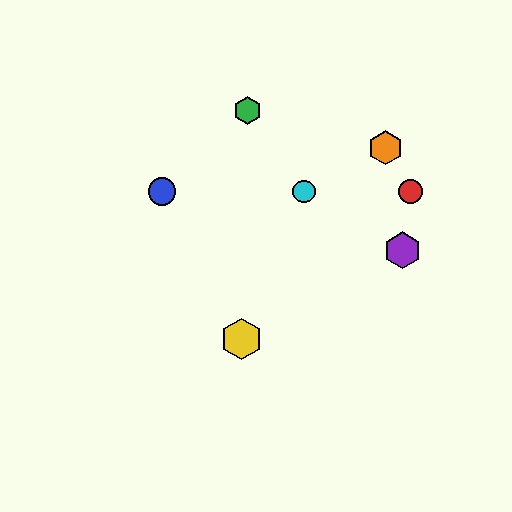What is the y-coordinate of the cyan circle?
The cyan circle is at y≈191.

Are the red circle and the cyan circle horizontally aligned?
Yes, both are at y≈191.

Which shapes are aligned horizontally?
The red circle, the blue circle, the cyan circle are aligned horizontally.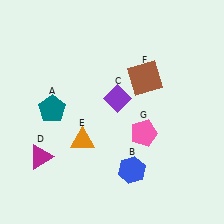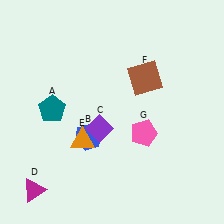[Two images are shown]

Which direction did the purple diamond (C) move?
The purple diamond (C) moved down.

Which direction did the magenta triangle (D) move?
The magenta triangle (D) moved down.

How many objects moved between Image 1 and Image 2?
3 objects moved between the two images.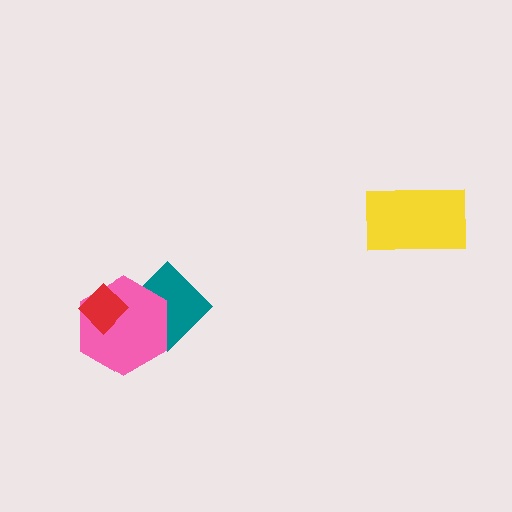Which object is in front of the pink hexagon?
The red diamond is in front of the pink hexagon.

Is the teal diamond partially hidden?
Yes, it is partially covered by another shape.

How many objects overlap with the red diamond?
1 object overlaps with the red diamond.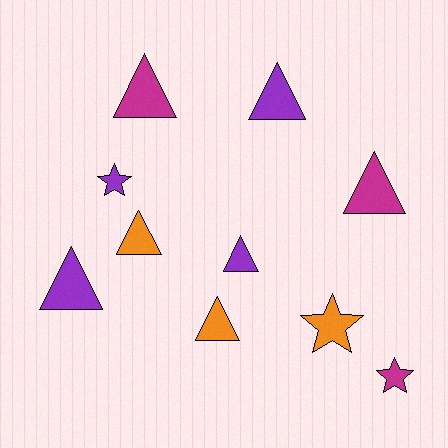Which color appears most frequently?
Purple, with 4 objects.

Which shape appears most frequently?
Triangle, with 7 objects.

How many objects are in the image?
There are 10 objects.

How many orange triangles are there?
There are 2 orange triangles.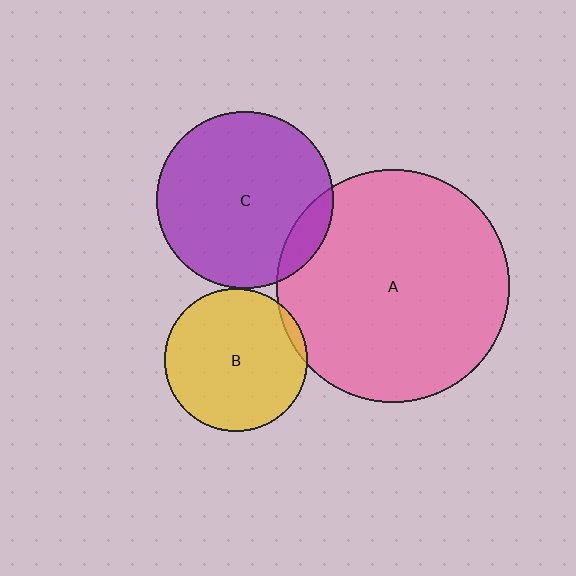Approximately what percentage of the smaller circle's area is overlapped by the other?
Approximately 5%.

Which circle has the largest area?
Circle A (pink).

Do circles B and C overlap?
Yes.